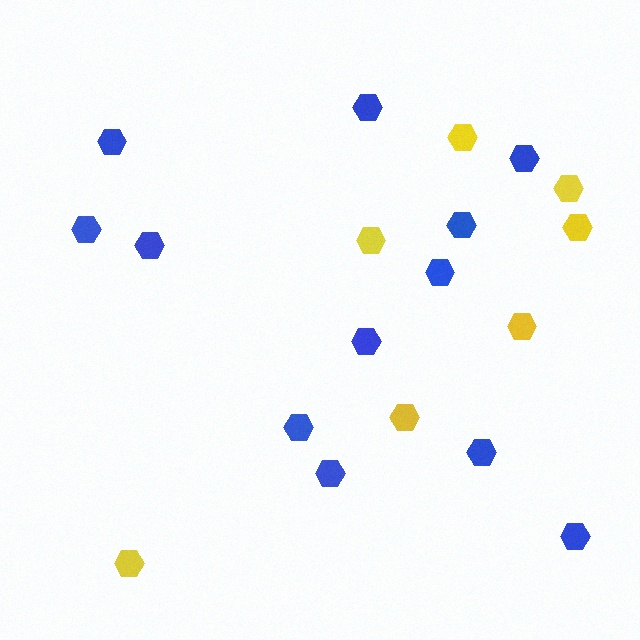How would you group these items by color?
There are 2 groups: one group of blue hexagons (12) and one group of yellow hexagons (7).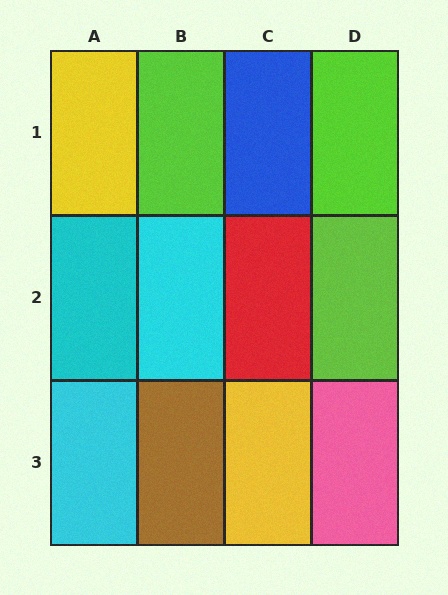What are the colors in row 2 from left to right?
Cyan, cyan, red, lime.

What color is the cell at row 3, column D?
Pink.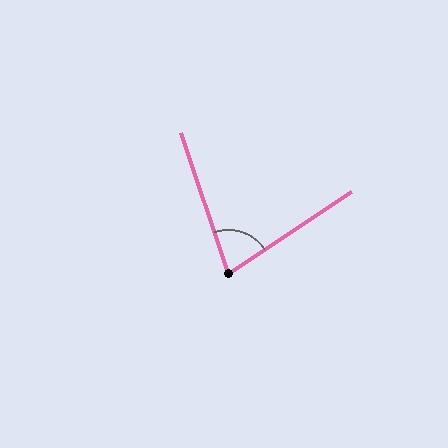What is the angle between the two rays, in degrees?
Approximately 75 degrees.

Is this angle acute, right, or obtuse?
It is acute.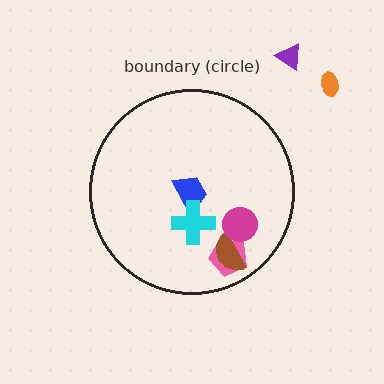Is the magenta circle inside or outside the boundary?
Inside.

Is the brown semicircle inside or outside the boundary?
Inside.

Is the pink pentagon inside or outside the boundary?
Inside.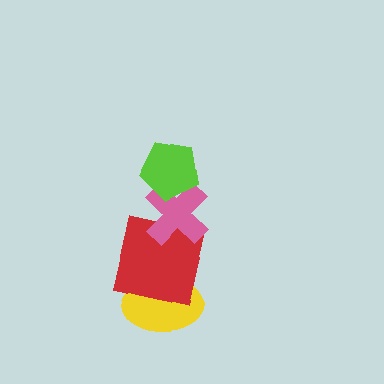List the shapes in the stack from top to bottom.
From top to bottom: the lime pentagon, the pink cross, the red square, the yellow ellipse.